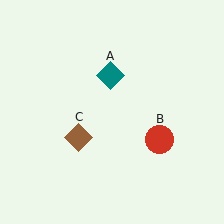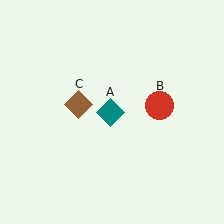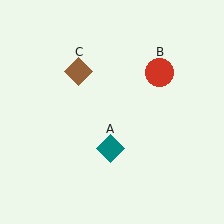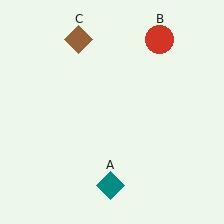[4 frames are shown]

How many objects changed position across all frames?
3 objects changed position: teal diamond (object A), red circle (object B), brown diamond (object C).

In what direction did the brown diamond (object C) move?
The brown diamond (object C) moved up.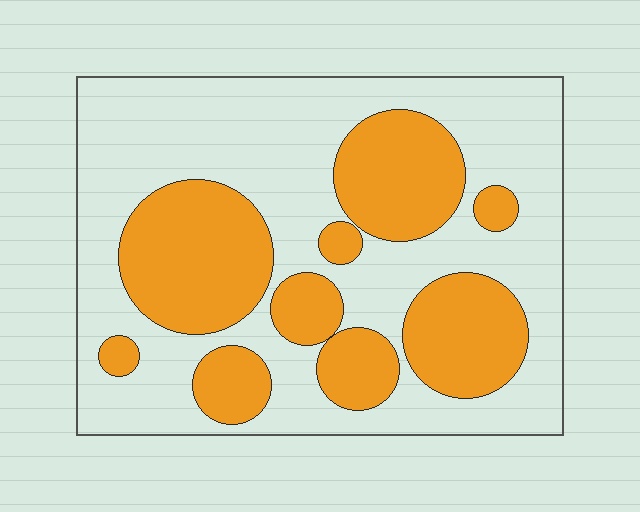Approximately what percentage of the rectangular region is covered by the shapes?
Approximately 35%.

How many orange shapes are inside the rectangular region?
9.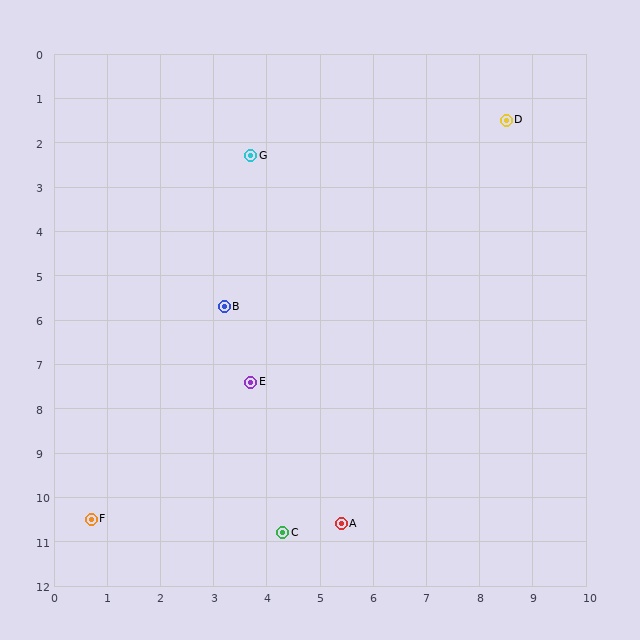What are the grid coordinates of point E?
Point E is at approximately (3.7, 7.4).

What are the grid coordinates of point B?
Point B is at approximately (3.2, 5.7).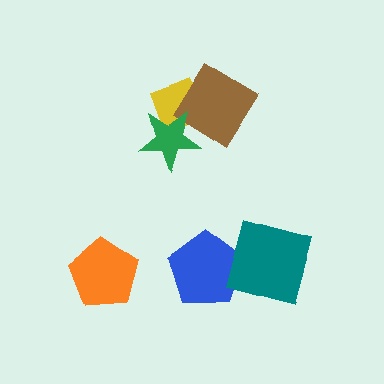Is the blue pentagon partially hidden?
Yes, it is partially covered by another shape.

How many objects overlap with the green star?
2 objects overlap with the green star.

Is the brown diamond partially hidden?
Yes, it is partially covered by another shape.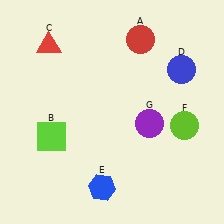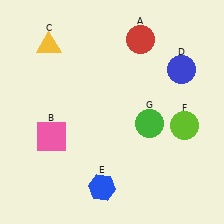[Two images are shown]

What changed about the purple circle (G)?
In Image 1, G is purple. In Image 2, it changed to green.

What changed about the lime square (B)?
In Image 1, B is lime. In Image 2, it changed to pink.